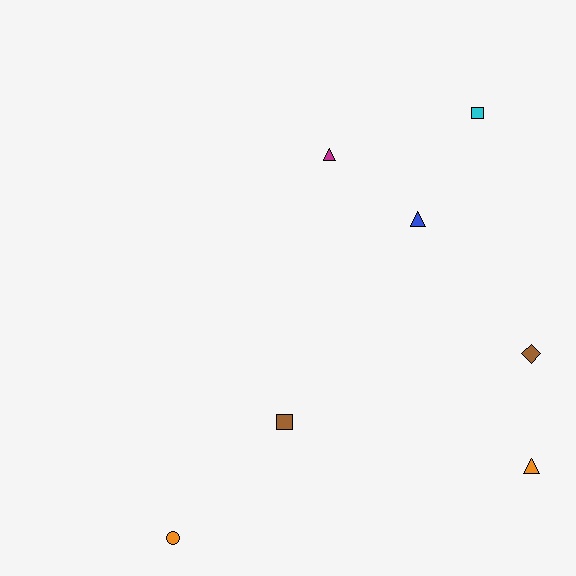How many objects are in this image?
There are 7 objects.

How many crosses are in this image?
There are no crosses.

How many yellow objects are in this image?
There are no yellow objects.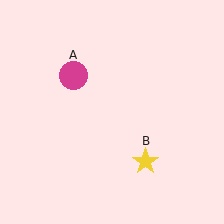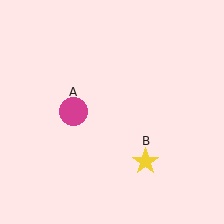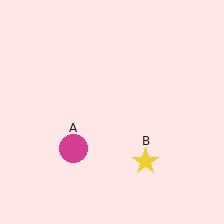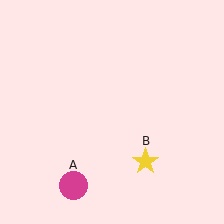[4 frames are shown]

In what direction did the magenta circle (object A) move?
The magenta circle (object A) moved down.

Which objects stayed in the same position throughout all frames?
Yellow star (object B) remained stationary.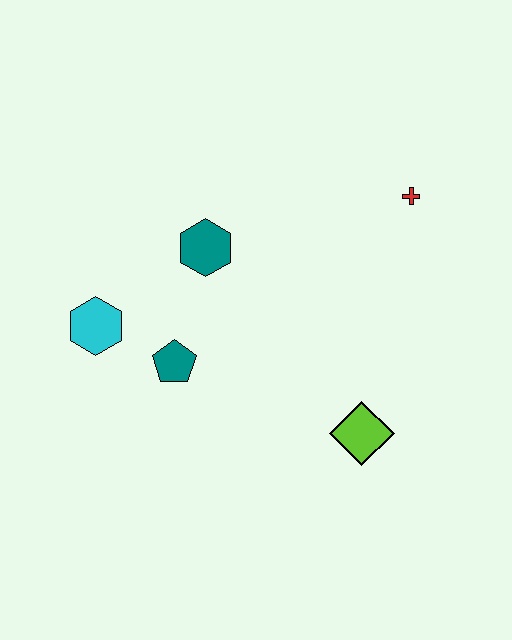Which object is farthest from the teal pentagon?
The red cross is farthest from the teal pentagon.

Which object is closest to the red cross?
The teal hexagon is closest to the red cross.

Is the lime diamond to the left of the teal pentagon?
No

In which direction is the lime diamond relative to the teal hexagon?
The lime diamond is below the teal hexagon.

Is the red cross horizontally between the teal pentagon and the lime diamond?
No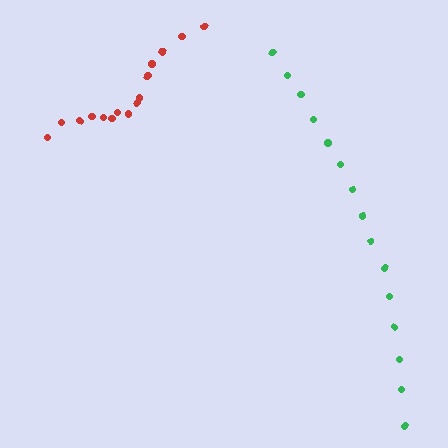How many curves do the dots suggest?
There are 2 distinct paths.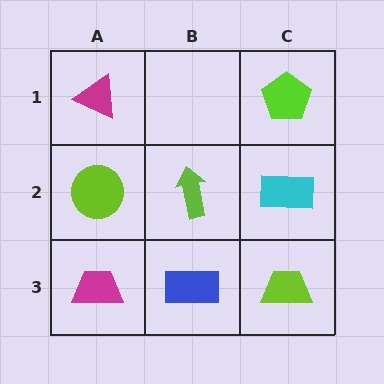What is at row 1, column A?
A magenta triangle.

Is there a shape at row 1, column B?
No, that cell is empty.